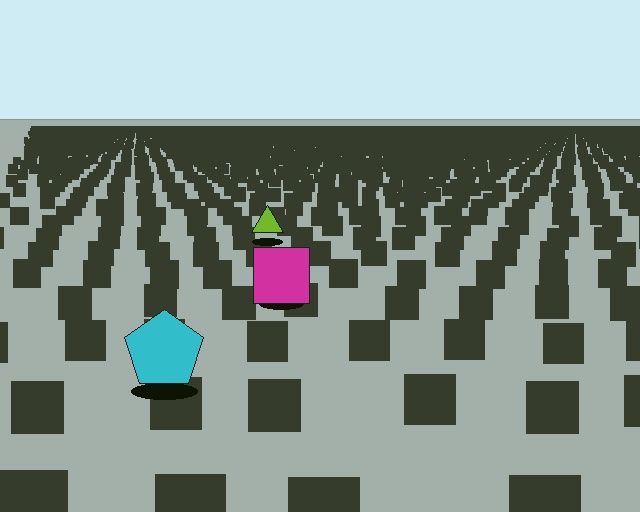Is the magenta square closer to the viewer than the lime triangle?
Yes. The magenta square is closer — you can tell from the texture gradient: the ground texture is coarser near it.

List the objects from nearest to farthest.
From nearest to farthest: the cyan pentagon, the magenta square, the lime triangle.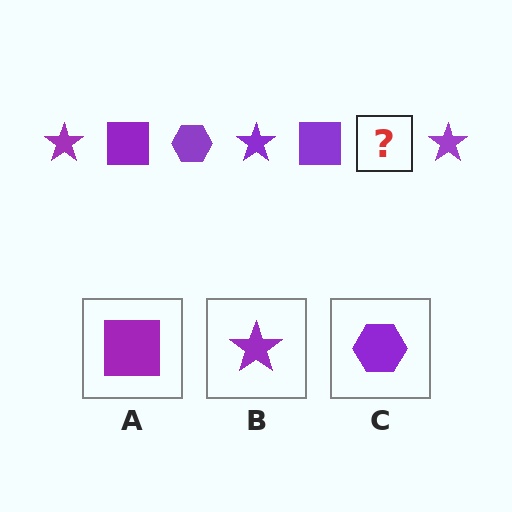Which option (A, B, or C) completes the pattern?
C.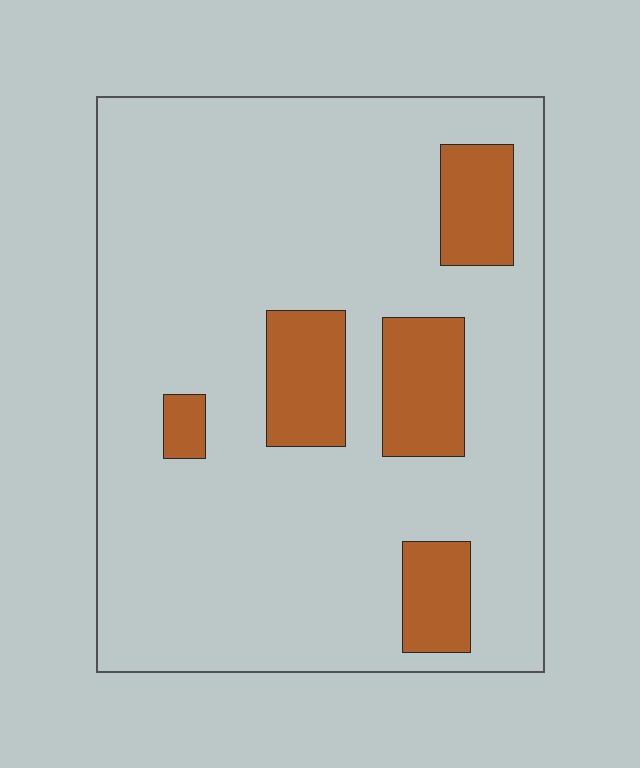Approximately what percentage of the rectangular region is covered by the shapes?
Approximately 15%.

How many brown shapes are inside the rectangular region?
5.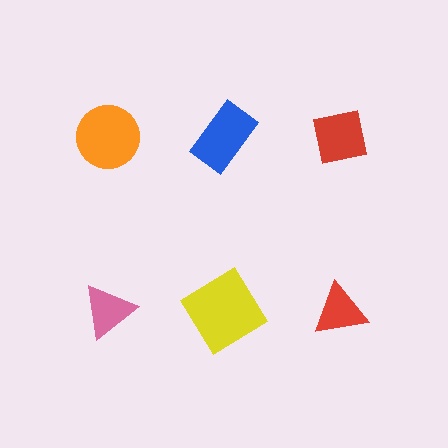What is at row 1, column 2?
A blue rectangle.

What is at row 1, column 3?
A red square.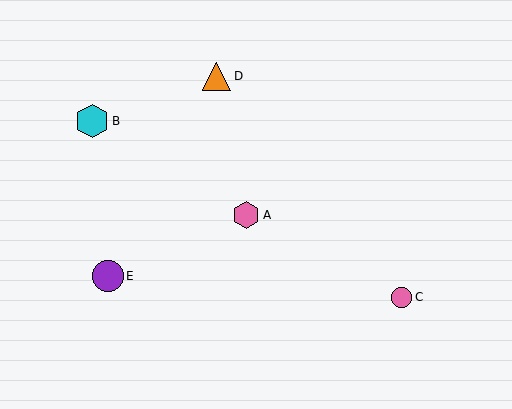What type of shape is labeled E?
Shape E is a purple circle.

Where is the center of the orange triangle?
The center of the orange triangle is at (217, 76).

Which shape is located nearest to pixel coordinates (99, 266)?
The purple circle (labeled E) at (108, 276) is nearest to that location.